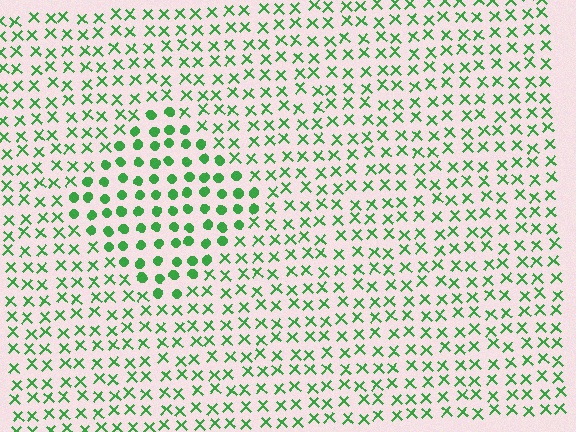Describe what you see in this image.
The image is filled with small green elements arranged in a uniform grid. A diamond-shaped region contains circles, while the surrounding area contains X marks. The boundary is defined purely by the change in element shape.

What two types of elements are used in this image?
The image uses circles inside the diamond region and X marks outside it.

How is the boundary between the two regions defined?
The boundary is defined by a change in element shape: circles inside vs. X marks outside. All elements share the same color and spacing.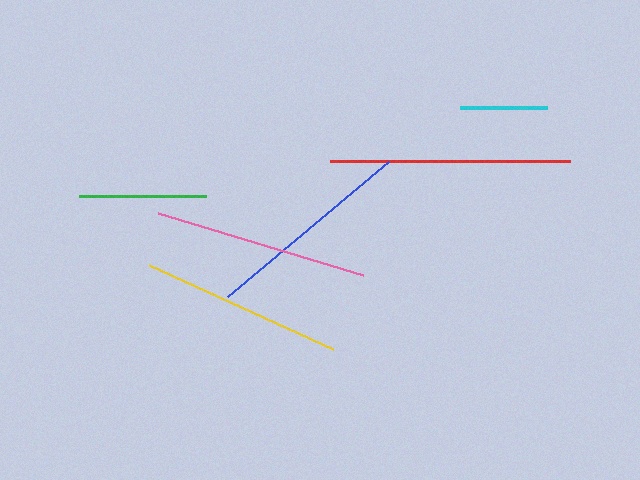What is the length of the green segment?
The green segment is approximately 126 pixels long.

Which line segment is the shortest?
The cyan line is the shortest at approximately 87 pixels.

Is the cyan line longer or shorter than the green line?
The green line is longer than the cyan line.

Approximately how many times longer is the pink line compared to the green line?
The pink line is approximately 1.7 times the length of the green line.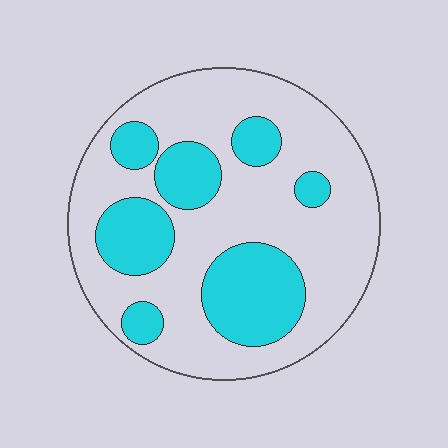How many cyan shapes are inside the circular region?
7.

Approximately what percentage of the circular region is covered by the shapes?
Approximately 30%.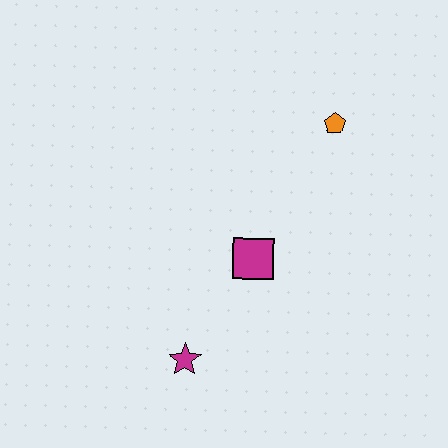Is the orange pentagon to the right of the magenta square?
Yes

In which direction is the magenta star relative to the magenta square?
The magenta star is below the magenta square.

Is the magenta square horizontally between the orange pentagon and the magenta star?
Yes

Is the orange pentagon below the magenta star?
No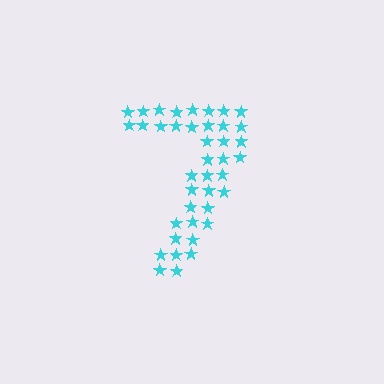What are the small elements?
The small elements are stars.